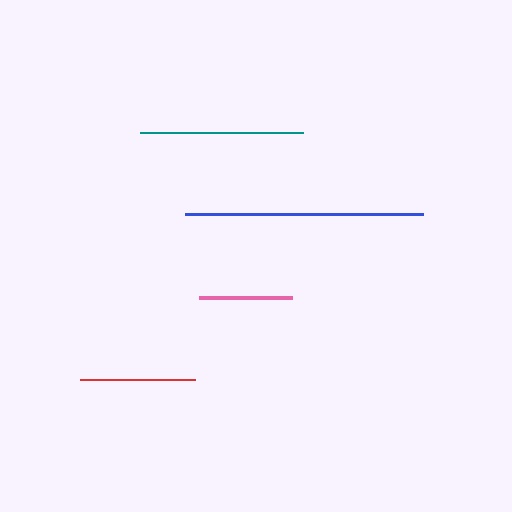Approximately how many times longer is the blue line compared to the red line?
The blue line is approximately 2.1 times the length of the red line.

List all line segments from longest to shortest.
From longest to shortest: blue, teal, red, pink.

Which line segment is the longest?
The blue line is the longest at approximately 238 pixels.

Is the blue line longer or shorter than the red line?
The blue line is longer than the red line.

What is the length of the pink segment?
The pink segment is approximately 93 pixels long.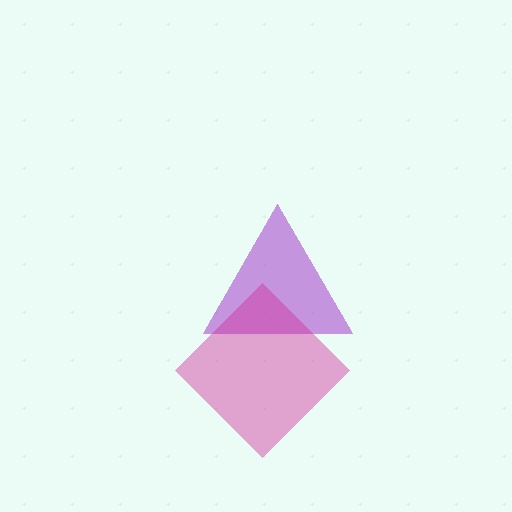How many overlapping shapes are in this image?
There are 2 overlapping shapes in the image.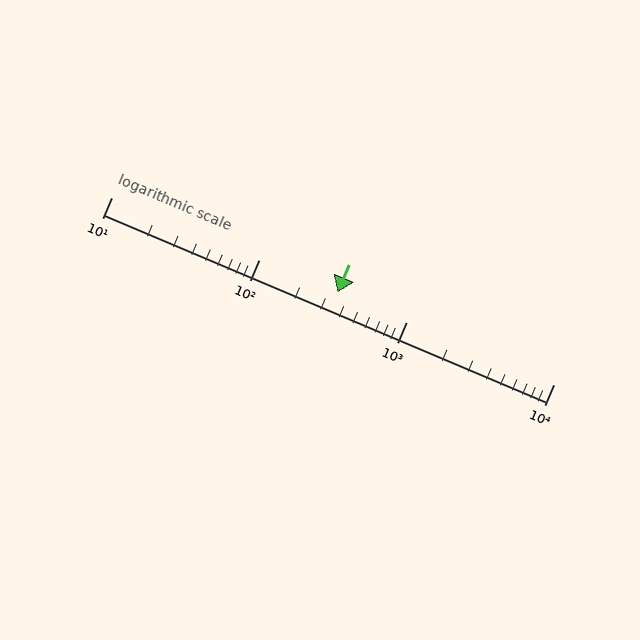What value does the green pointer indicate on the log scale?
The pointer indicates approximately 340.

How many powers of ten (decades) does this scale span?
The scale spans 3 decades, from 10 to 10000.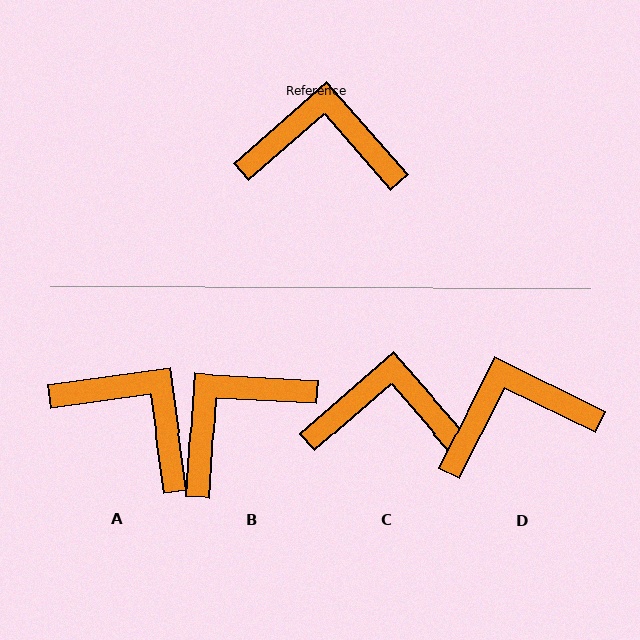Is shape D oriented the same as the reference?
No, it is off by about 23 degrees.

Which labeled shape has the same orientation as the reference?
C.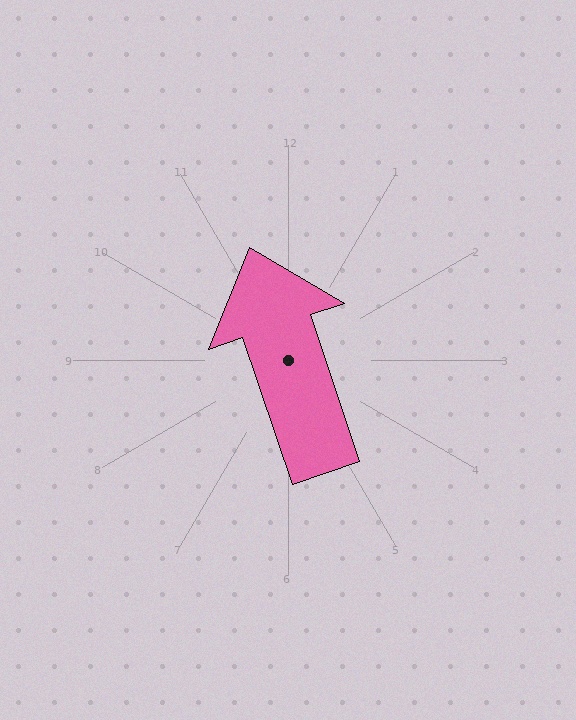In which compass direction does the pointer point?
North.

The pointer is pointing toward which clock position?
Roughly 11 o'clock.